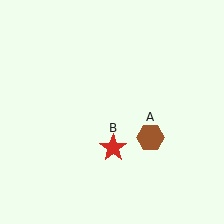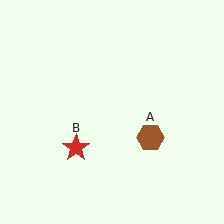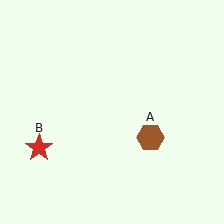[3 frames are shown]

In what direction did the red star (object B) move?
The red star (object B) moved left.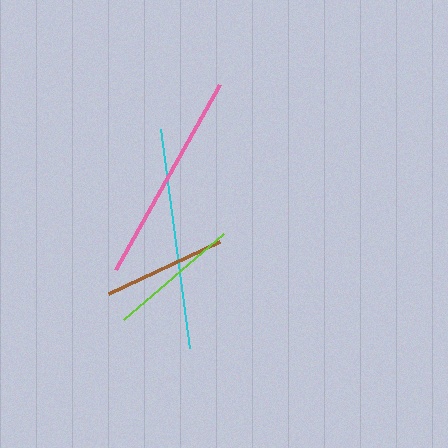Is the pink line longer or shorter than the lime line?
The pink line is longer than the lime line.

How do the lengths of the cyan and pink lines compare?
The cyan and pink lines are approximately the same length.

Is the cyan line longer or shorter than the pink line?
The cyan line is longer than the pink line.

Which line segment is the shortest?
The brown line is the shortest at approximately 123 pixels.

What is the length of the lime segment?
The lime segment is approximately 132 pixels long.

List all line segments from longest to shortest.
From longest to shortest: cyan, pink, lime, brown.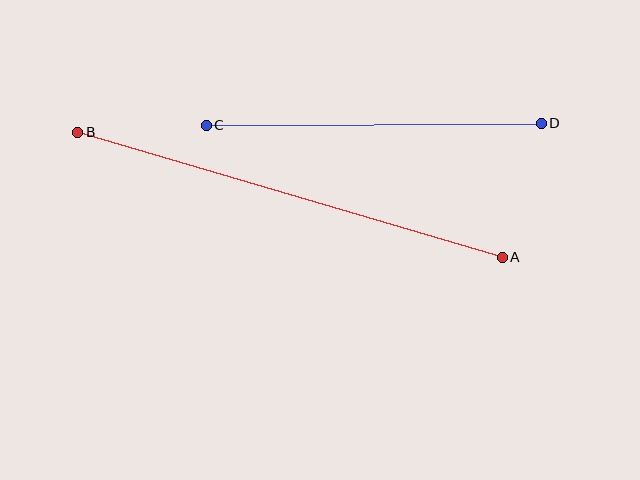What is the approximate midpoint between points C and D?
The midpoint is at approximately (374, 124) pixels.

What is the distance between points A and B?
The distance is approximately 443 pixels.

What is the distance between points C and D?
The distance is approximately 335 pixels.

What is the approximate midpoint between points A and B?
The midpoint is at approximately (290, 195) pixels.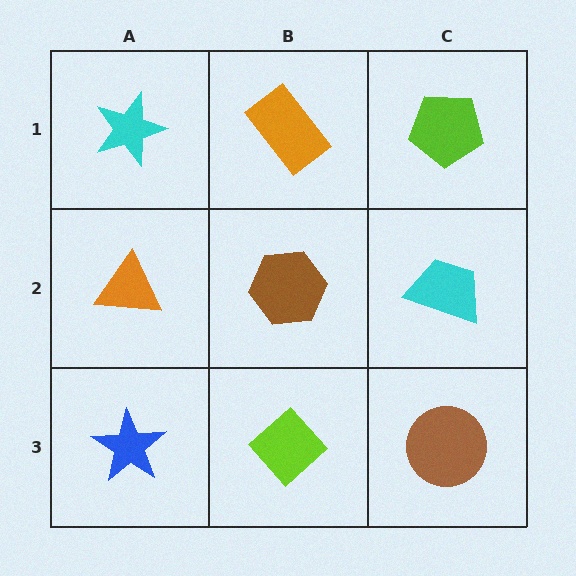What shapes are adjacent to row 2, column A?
A cyan star (row 1, column A), a blue star (row 3, column A), a brown hexagon (row 2, column B).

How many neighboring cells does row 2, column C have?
3.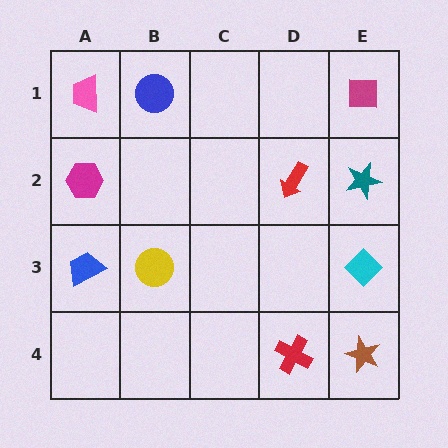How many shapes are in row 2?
3 shapes.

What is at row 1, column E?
A magenta square.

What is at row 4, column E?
A brown star.